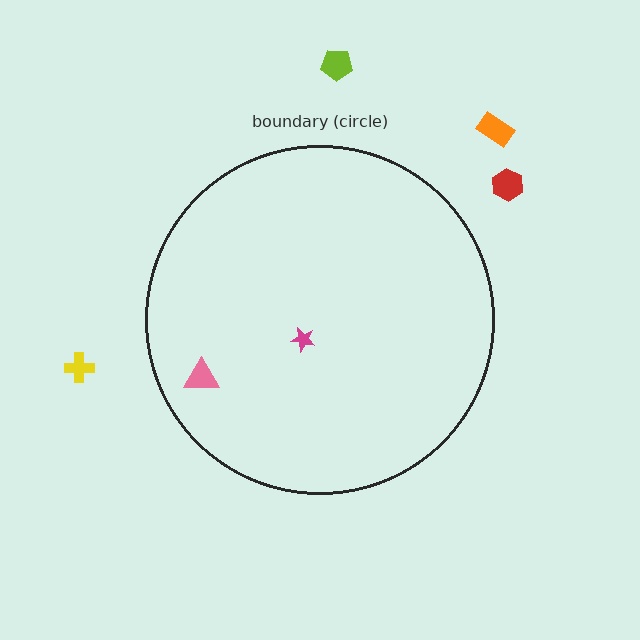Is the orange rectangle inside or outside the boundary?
Outside.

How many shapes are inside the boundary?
2 inside, 4 outside.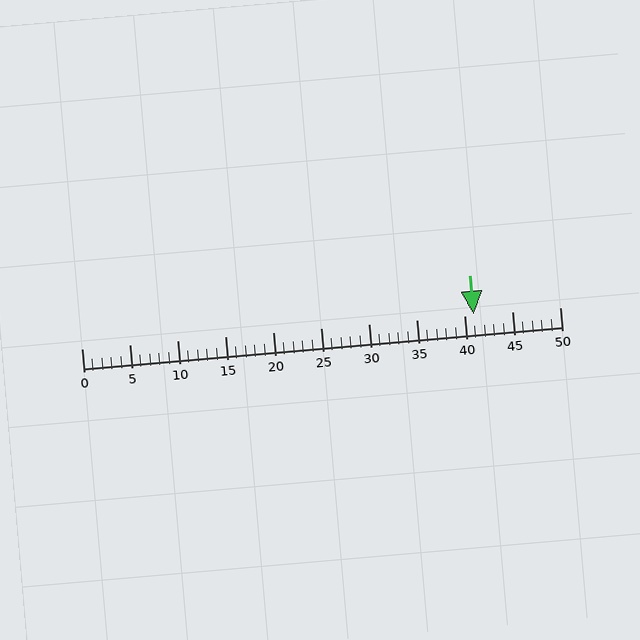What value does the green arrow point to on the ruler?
The green arrow points to approximately 41.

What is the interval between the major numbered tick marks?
The major tick marks are spaced 5 units apart.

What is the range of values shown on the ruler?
The ruler shows values from 0 to 50.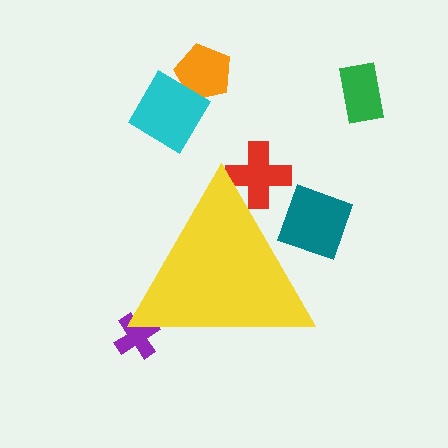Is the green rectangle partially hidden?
No, the green rectangle is fully visible.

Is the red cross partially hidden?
Yes, the red cross is partially hidden behind the yellow triangle.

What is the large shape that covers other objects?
A yellow triangle.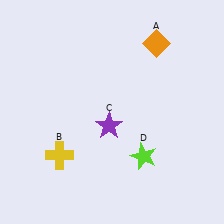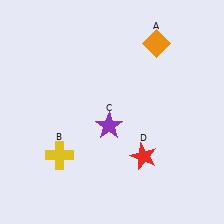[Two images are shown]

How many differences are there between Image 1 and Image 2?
There is 1 difference between the two images.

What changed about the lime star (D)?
In Image 1, D is lime. In Image 2, it changed to red.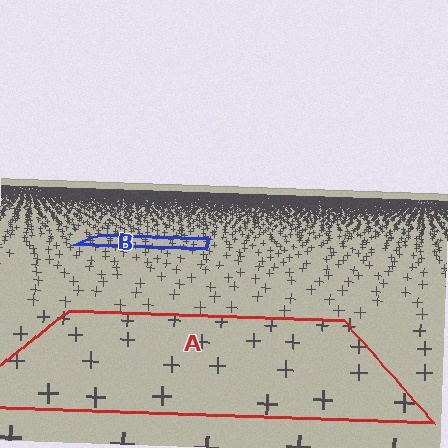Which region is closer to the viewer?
Region A is closer. The texture elements there are larger and more spread out.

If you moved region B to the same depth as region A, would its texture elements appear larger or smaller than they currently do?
They would appear larger. At a closer depth, the same texture elements are projected at a bigger on-screen size.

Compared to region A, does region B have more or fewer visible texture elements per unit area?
Region B has more texture elements per unit area — they are packed more densely because it is farther away.